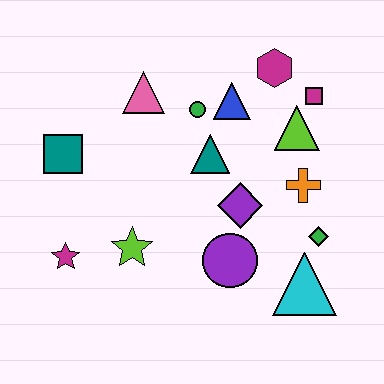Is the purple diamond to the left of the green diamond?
Yes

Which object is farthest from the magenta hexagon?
The magenta star is farthest from the magenta hexagon.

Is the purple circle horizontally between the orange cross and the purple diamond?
No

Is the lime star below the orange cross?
Yes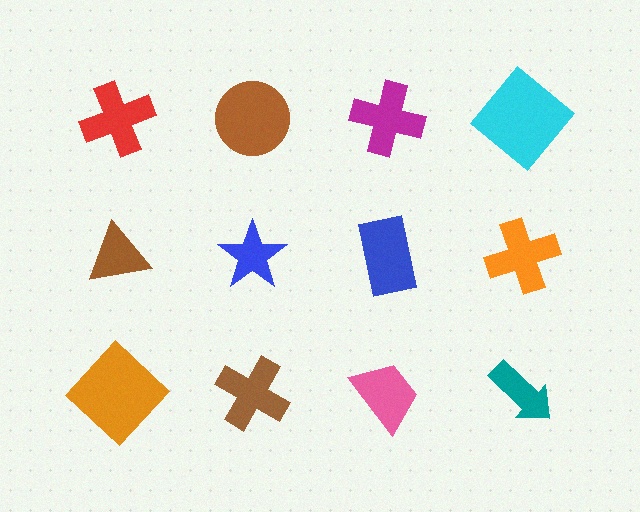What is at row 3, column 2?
A brown cross.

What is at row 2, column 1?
A brown triangle.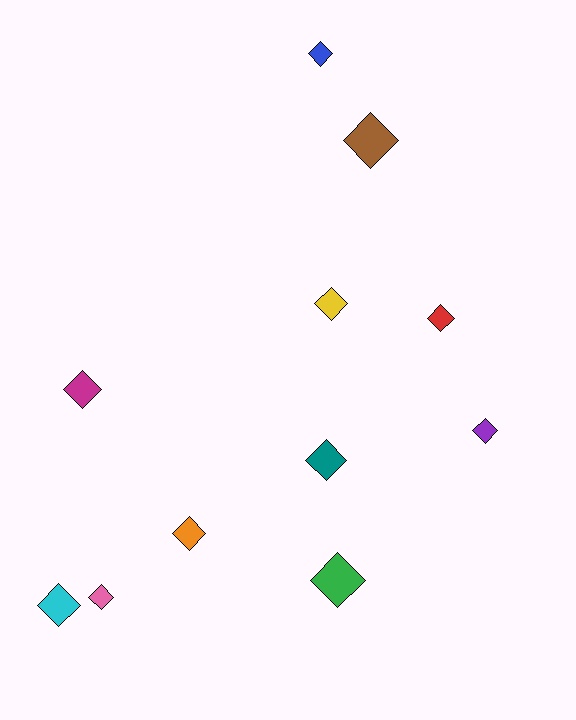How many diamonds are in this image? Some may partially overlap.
There are 11 diamonds.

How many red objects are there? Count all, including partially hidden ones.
There is 1 red object.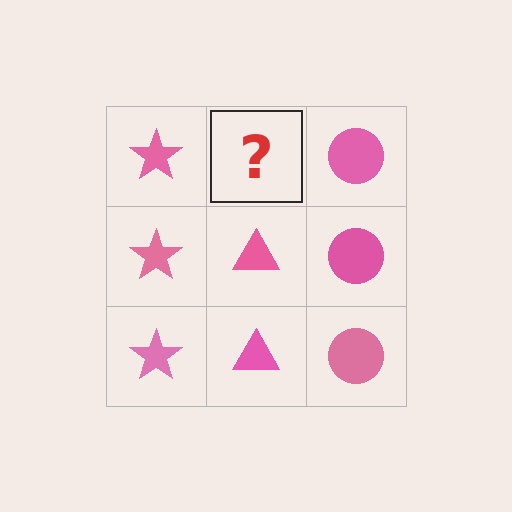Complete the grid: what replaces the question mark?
The question mark should be replaced with a pink triangle.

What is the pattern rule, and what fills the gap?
The rule is that each column has a consistent shape. The gap should be filled with a pink triangle.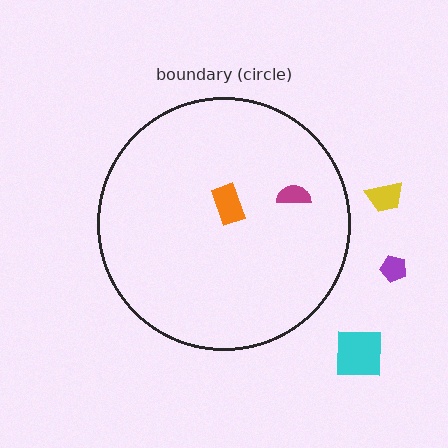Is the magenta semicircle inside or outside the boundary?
Inside.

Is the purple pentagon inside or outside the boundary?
Outside.